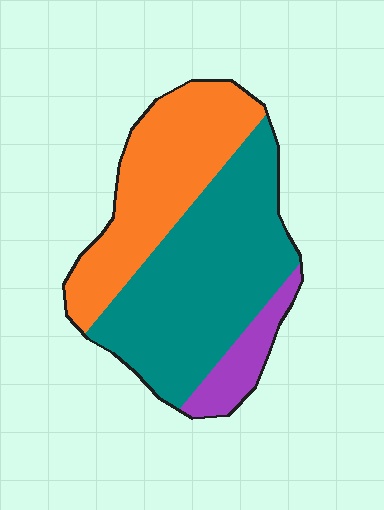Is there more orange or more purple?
Orange.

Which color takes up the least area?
Purple, at roughly 10%.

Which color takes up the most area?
Teal, at roughly 55%.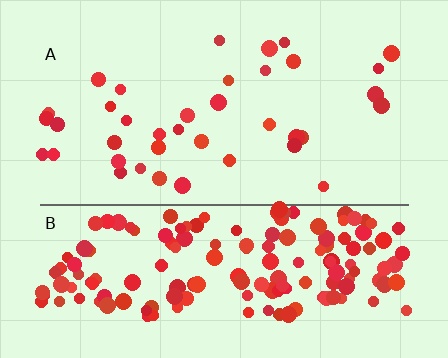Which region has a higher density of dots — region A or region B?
B (the bottom).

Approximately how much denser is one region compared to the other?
Approximately 4.4× — region B over region A.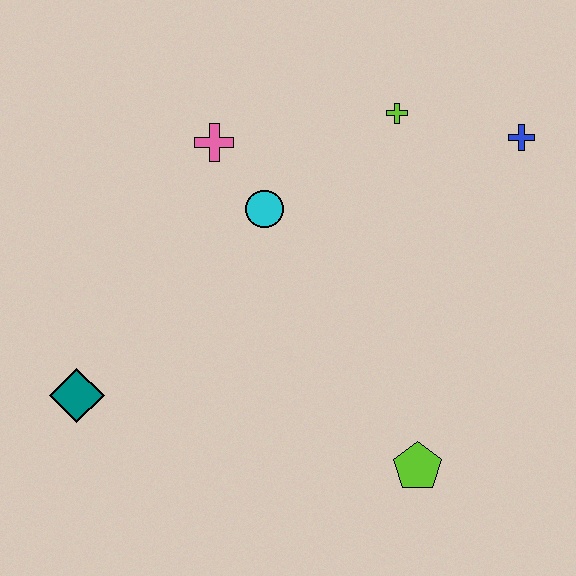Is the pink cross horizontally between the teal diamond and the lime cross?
Yes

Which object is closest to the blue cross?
The lime cross is closest to the blue cross.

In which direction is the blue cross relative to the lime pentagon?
The blue cross is above the lime pentagon.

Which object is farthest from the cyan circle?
The lime pentagon is farthest from the cyan circle.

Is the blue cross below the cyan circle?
No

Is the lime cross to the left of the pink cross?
No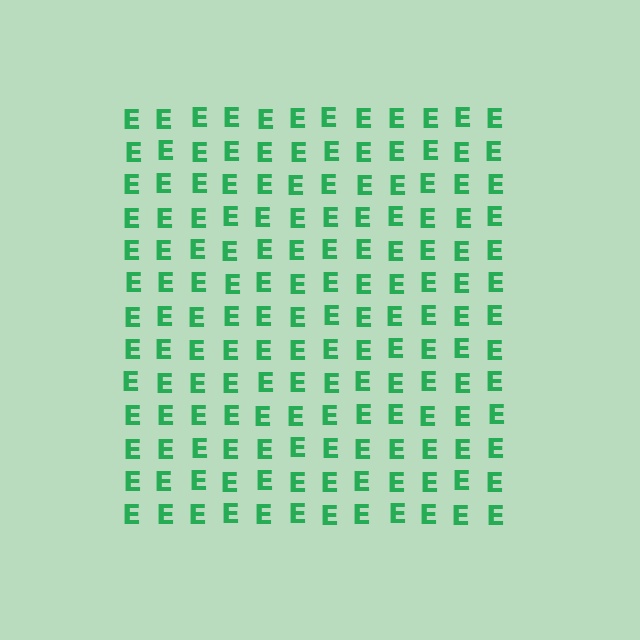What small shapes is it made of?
It is made of small letter E's.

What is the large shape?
The large shape is a square.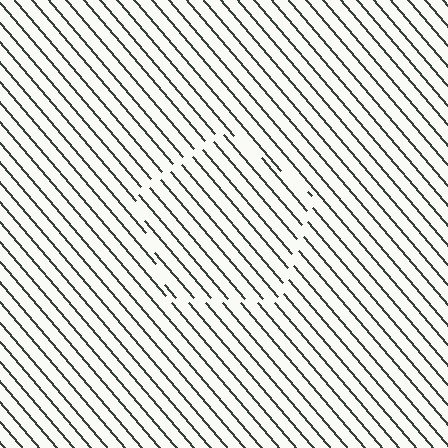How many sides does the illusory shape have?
5 sides — the line-ends trace a pentagon.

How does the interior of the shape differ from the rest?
The interior of the shape contains the same grating, shifted by half a period — the contour is defined by the phase discontinuity where line-ends from the inner and outer gratings abut.